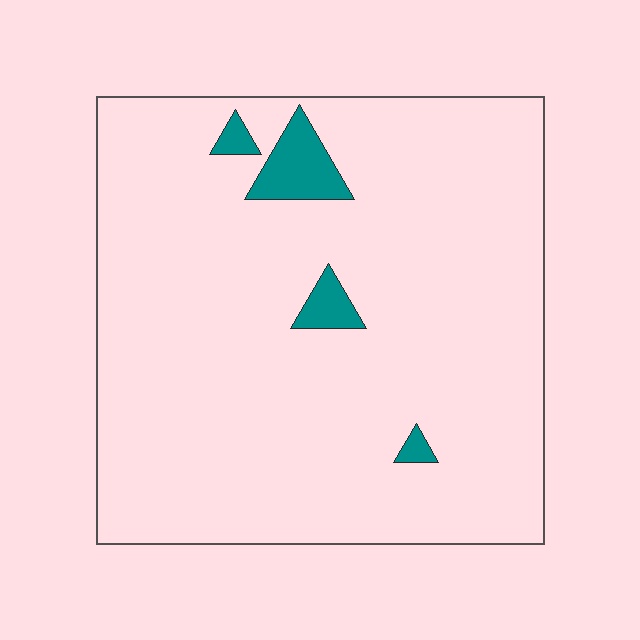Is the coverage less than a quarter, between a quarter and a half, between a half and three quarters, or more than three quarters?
Less than a quarter.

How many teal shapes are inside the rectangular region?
4.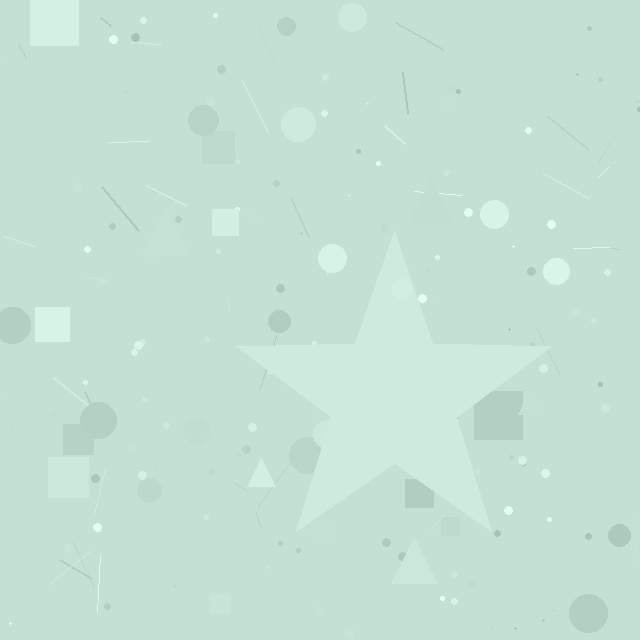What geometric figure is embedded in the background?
A star is embedded in the background.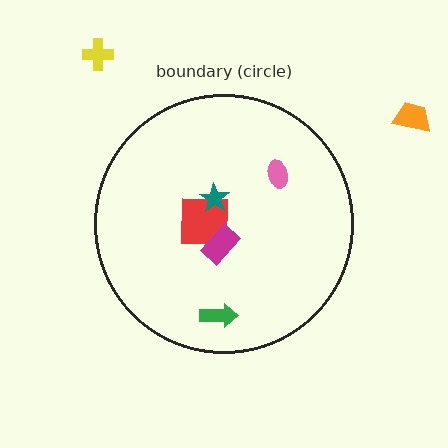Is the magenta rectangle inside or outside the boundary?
Inside.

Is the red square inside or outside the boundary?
Inside.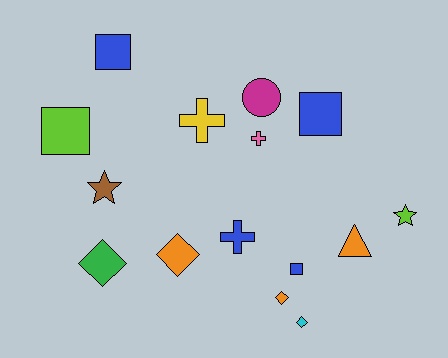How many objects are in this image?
There are 15 objects.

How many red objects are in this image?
There are no red objects.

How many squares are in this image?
There are 4 squares.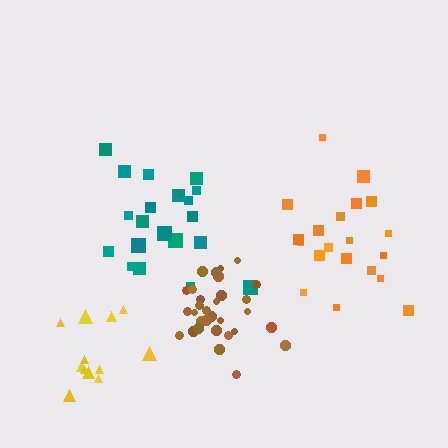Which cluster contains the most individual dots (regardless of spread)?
Brown (31).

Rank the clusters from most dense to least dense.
brown, teal, yellow, orange.